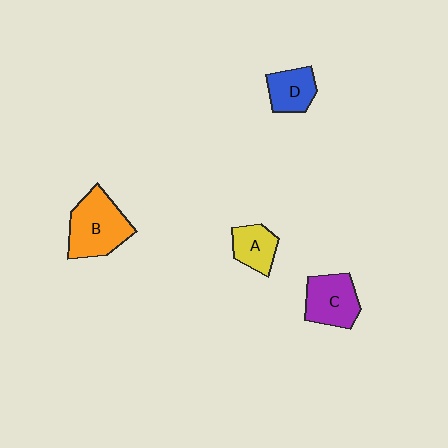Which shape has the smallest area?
Shape A (yellow).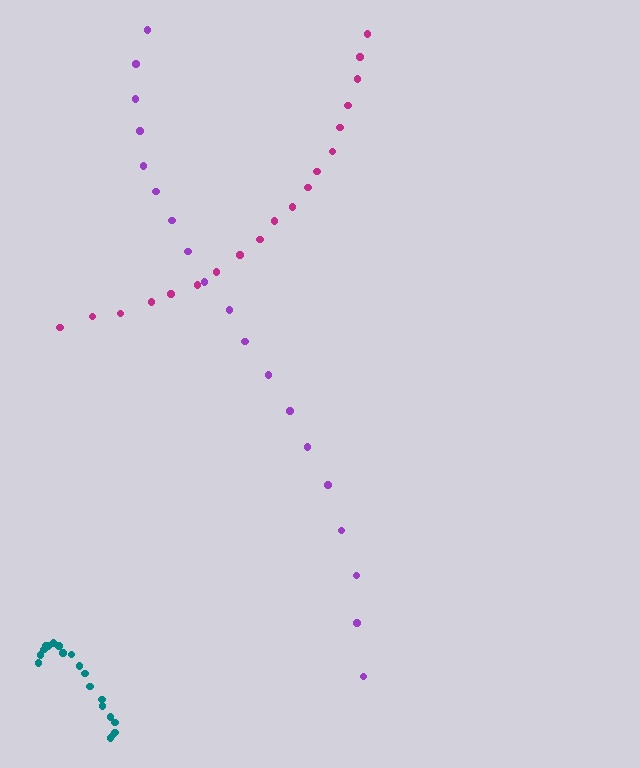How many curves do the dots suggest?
There are 3 distinct paths.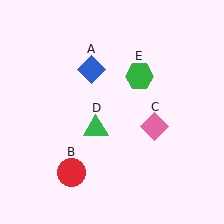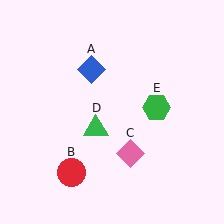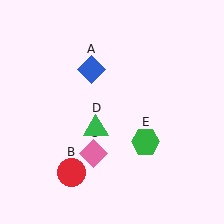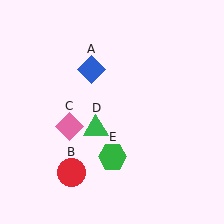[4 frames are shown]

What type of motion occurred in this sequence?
The pink diamond (object C), green hexagon (object E) rotated clockwise around the center of the scene.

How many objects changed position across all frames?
2 objects changed position: pink diamond (object C), green hexagon (object E).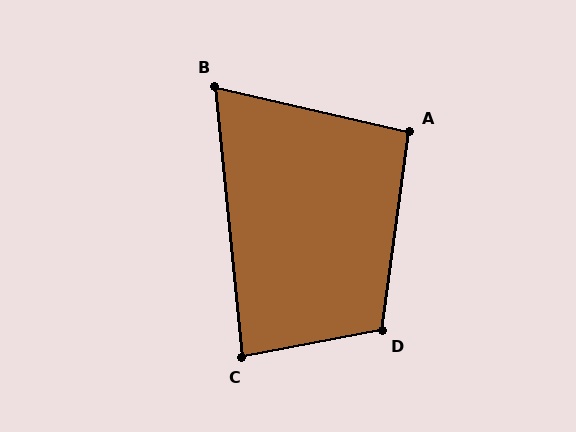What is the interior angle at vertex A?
Approximately 95 degrees (obtuse).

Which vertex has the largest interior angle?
D, at approximately 109 degrees.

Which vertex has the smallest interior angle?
B, at approximately 71 degrees.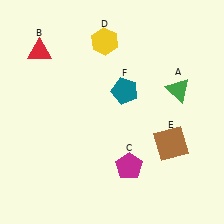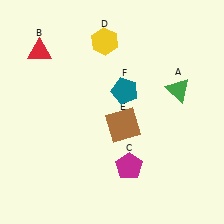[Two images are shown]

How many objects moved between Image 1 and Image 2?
1 object moved between the two images.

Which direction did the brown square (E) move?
The brown square (E) moved left.